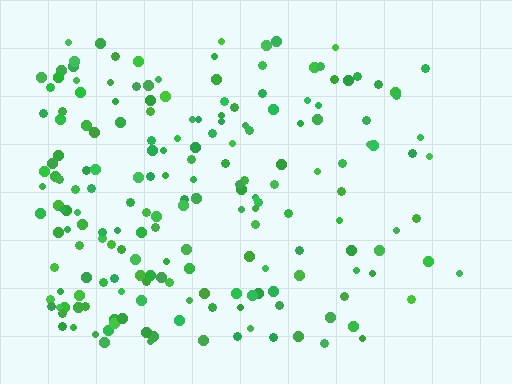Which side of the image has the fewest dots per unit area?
The right.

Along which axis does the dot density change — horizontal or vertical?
Horizontal.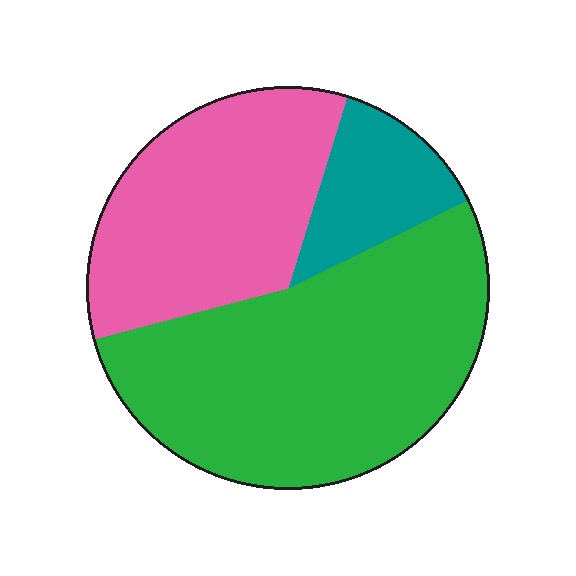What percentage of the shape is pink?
Pink covers 34% of the shape.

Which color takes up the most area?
Green, at roughly 55%.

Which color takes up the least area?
Teal, at roughly 15%.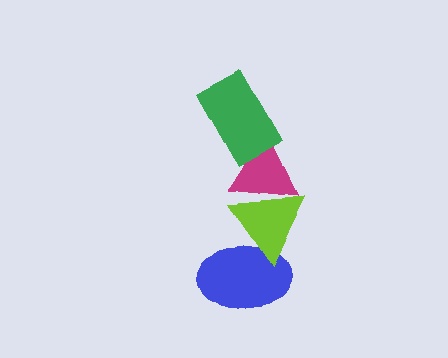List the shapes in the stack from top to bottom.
From top to bottom: the green rectangle, the magenta triangle, the lime triangle, the blue ellipse.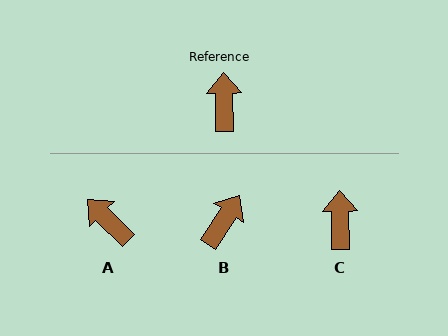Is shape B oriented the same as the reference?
No, it is off by about 34 degrees.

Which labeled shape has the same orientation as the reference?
C.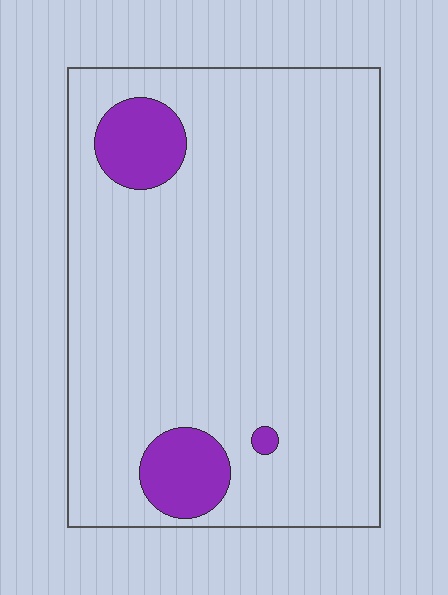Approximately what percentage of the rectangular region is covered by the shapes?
Approximately 10%.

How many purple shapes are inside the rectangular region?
3.